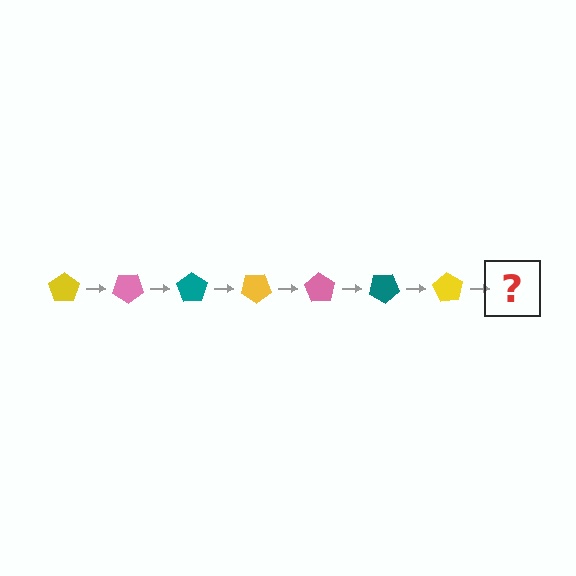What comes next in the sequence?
The next element should be a pink pentagon, rotated 245 degrees from the start.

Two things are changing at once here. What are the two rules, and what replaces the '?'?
The two rules are that it rotates 35 degrees each step and the color cycles through yellow, pink, and teal. The '?' should be a pink pentagon, rotated 245 degrees from the start.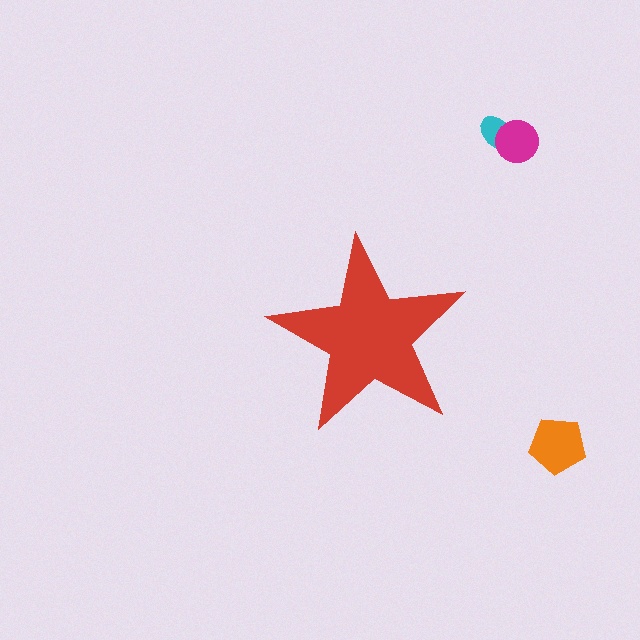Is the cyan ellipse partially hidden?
No, the cyan ellipse is fully visible.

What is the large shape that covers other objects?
A red star.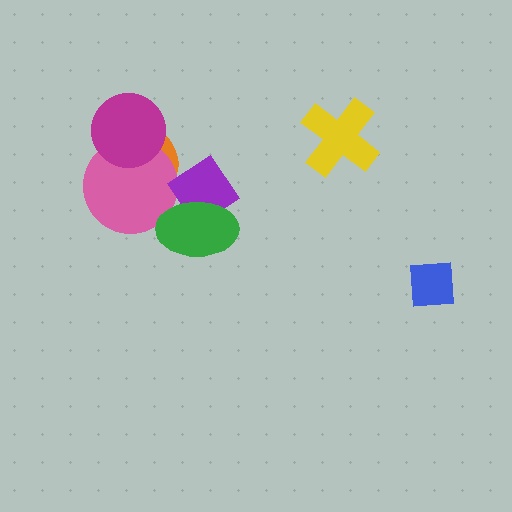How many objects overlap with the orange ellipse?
2 objects overlap with the orange ellipse.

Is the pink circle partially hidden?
Yes, it is partially covered by another shape.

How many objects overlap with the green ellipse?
2 objects overlap with the green ellipse.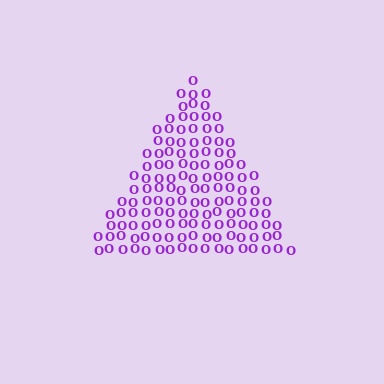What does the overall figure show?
The overall figure shows a triangle.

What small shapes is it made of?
It is made of small letter O's.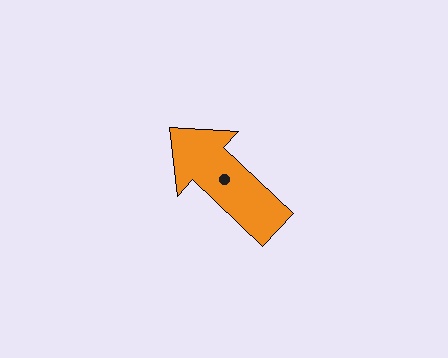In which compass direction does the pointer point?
Northwest.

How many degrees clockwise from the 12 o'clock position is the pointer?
Approximately 313 degrees.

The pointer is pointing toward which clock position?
Roughly 10 o'clock.